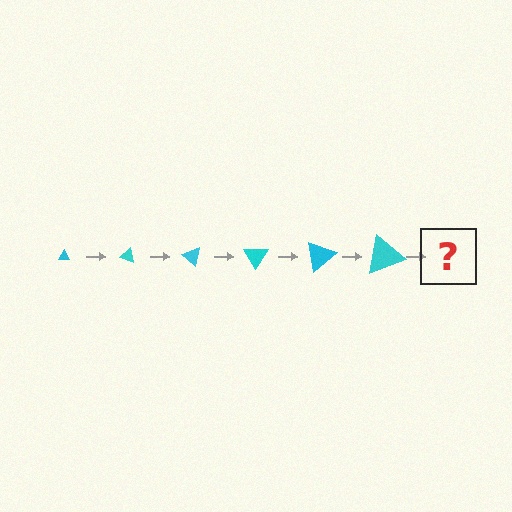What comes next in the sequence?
The next element should be a triangle, larger than the previous one and rotated 120 degrees from the start.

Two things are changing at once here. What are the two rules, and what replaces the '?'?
The two rules are that the triangle grows larger each step and it rotates 20 degrees each step. The '?' should be a triangle, larger than the previous one and rotated 120 degrees from the start.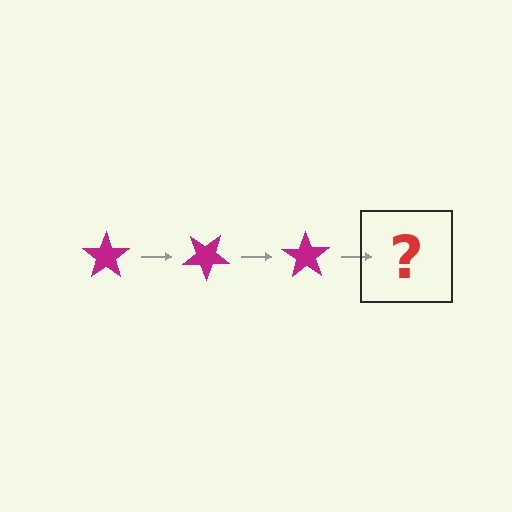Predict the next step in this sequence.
The next step is a magenta star rotated 105 degrees.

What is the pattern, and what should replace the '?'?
The pattern is that the star rotates 35 degrees each step. The '?' should be a magenta star rotated 105 degrees.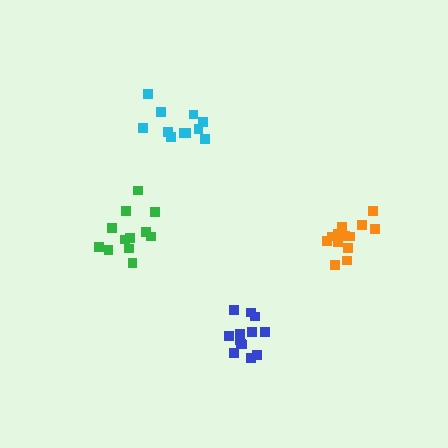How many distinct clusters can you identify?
There are 4 distinct clusters.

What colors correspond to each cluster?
The clusters are colored: blue, orange, cyan, green.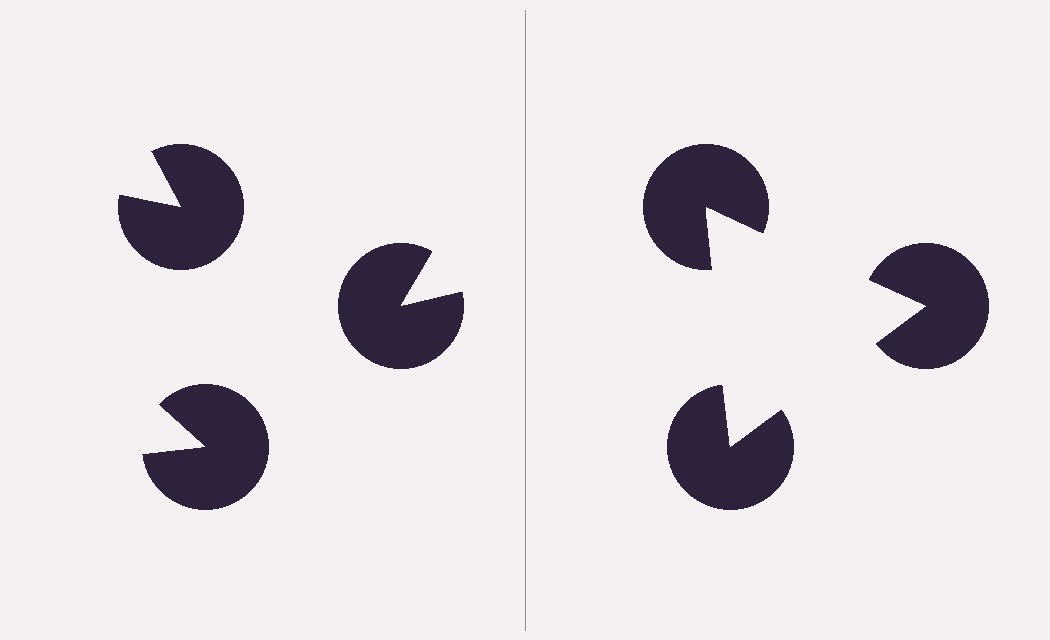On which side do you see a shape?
An illusory triangle appears on the right side. On the left side the wedge cuts are rotated, so no coherent shape forms.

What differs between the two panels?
The pac-man discs are positioned identically on both sides; only the wedge orientations differ. On the right they align to a triangle; on the left they are misaligned.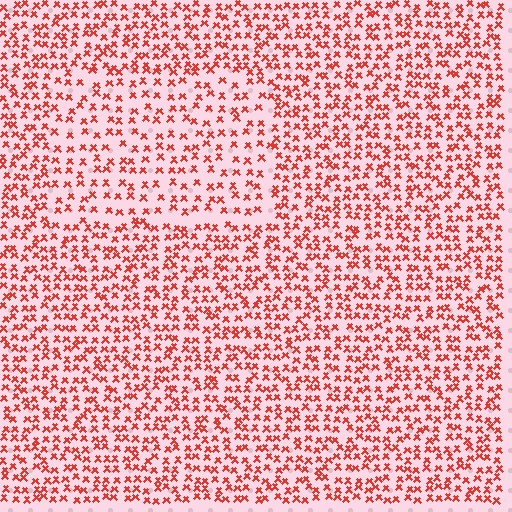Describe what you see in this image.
The image contains small red elements arranged at two different densities. A rectangle-shaped region is visible where the elements are less densely packed than the surrounding area.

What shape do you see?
I see a rectangle.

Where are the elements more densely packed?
The elements are more densely packed outside the rectangle boundary.